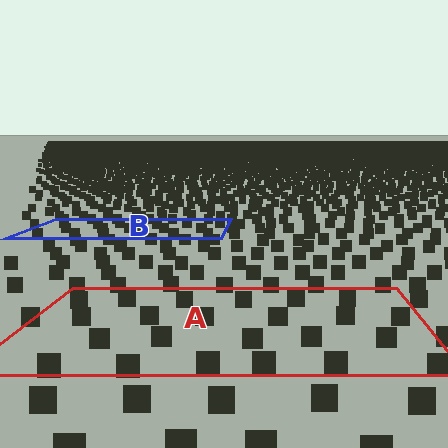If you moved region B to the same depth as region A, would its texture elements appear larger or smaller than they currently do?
They would appear larger. At a closer depth, the same texture elements are projected at a bigger on-screen size.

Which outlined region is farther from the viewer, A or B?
Region B is farther from the viewer — the texture elements inside it appear smaller and more densely packed.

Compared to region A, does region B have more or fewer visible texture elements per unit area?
Region B has more texture elements per unit area — they are packed more densely because it is farther away.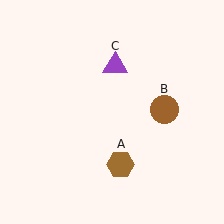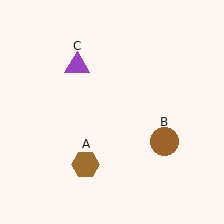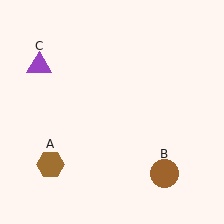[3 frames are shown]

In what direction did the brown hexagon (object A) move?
The brown hexagon (object A) moved left.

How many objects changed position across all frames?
3 objects changed position: brown hexagon (object A), brown circle (object B), purple triangle (object C).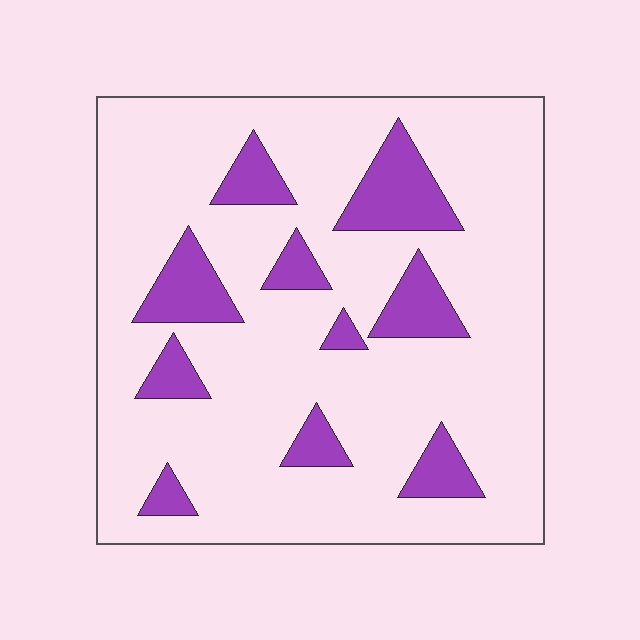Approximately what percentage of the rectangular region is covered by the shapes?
Approximately 15%.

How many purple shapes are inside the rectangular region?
10.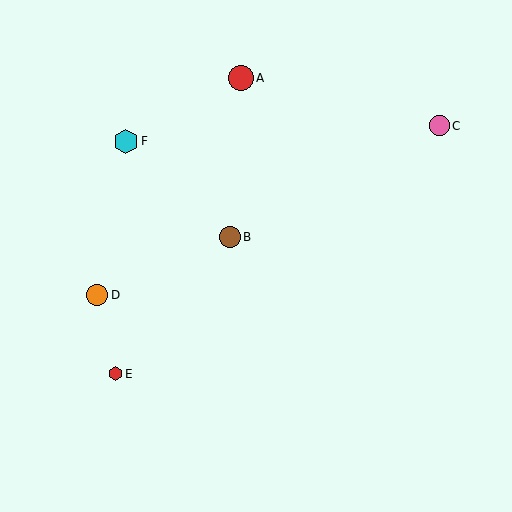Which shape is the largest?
The red circle (labeled A) is the largest.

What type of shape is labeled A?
Shape A is a red circle.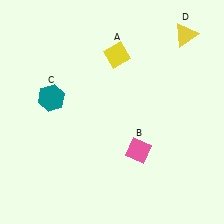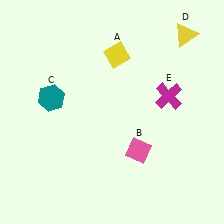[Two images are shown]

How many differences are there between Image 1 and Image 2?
There is 1 difference between the two images.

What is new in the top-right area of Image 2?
A magenta cross (E) was added in the top-right area of Image 2.